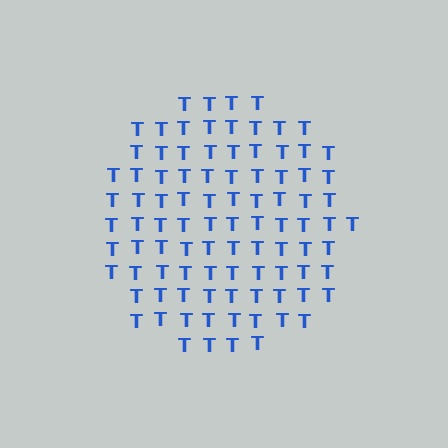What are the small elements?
The small elements are letter T's.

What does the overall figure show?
The overall figure shows a circle.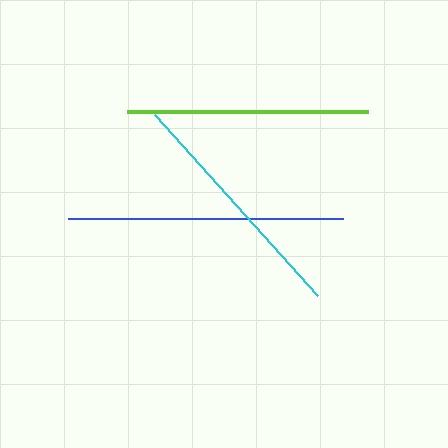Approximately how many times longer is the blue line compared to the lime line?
The blue line is approximately 1.1 times the length of the lime line.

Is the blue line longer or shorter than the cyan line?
The blue line is longer than the cyan line.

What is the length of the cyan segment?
The cyan segment is approximately 244 pixels long.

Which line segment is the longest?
The blue line is the longest at approximately 274 pixels.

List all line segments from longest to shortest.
From longest to shortest: blue, cyan, lime.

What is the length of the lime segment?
The lime segment is approximately 241 pixels long.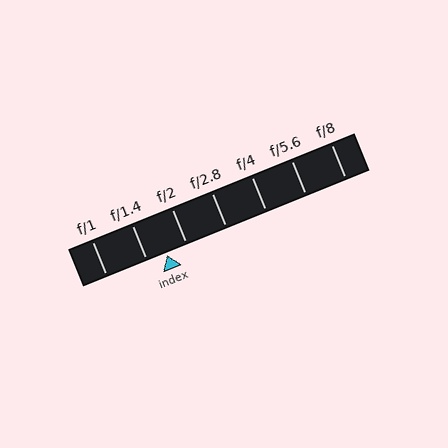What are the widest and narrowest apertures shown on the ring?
The widest aperture shown is f/1 and the narrowest is f/8.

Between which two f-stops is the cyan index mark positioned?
The index mark is between f/1.4 and f/2.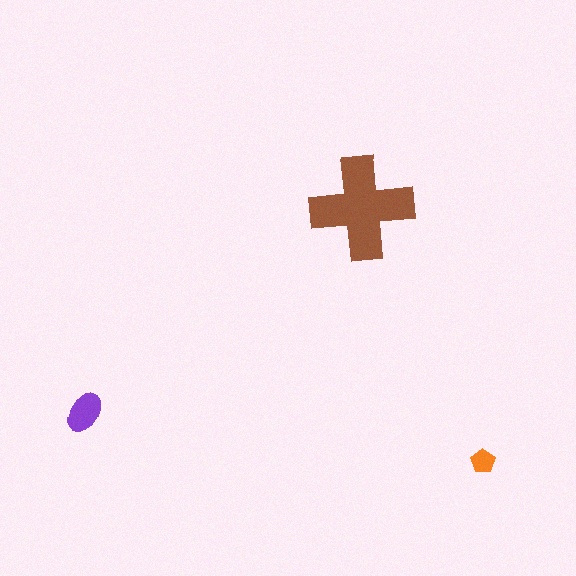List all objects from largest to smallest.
The brown cross, the purple ellipse, the orange pentagon.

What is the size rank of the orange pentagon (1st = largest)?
3rd.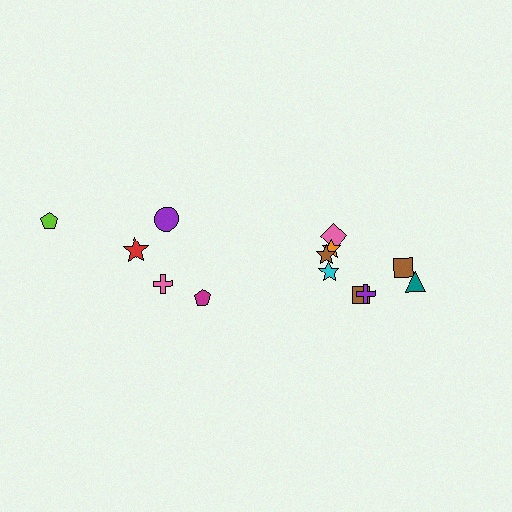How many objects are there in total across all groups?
There are 13 objects.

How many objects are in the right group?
There are 8 objects.